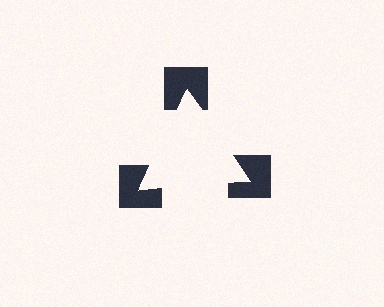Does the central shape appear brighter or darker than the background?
It typically appears slightly brighter than the background, even though no actual brightness change is drawn.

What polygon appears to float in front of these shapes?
An illusory triangle — its edges are inferred from the aligned wedge cuts in the notched squares, not physically drawn.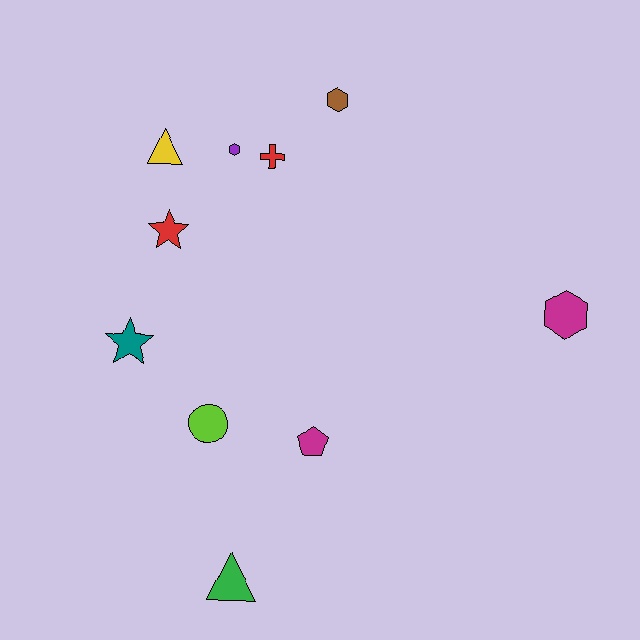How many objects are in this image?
There are 10 objects.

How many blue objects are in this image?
There are no blue objects.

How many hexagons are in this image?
There are 3 hexagons.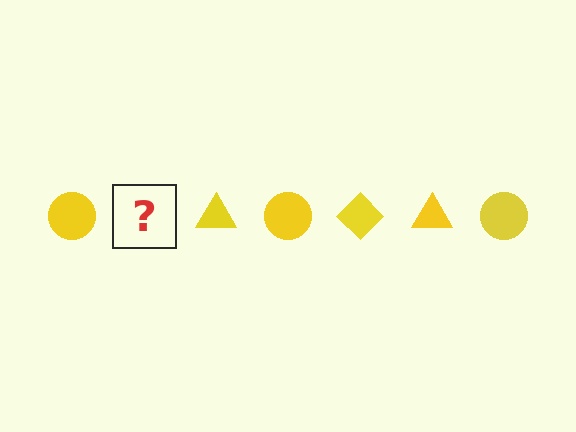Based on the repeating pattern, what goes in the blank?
The blank should be a yellow diamond.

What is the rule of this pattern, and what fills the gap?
The rule is that the pattern cycles through circle, diamond, triangle shapes in yellow. The gap should be filled with a yellow diamond.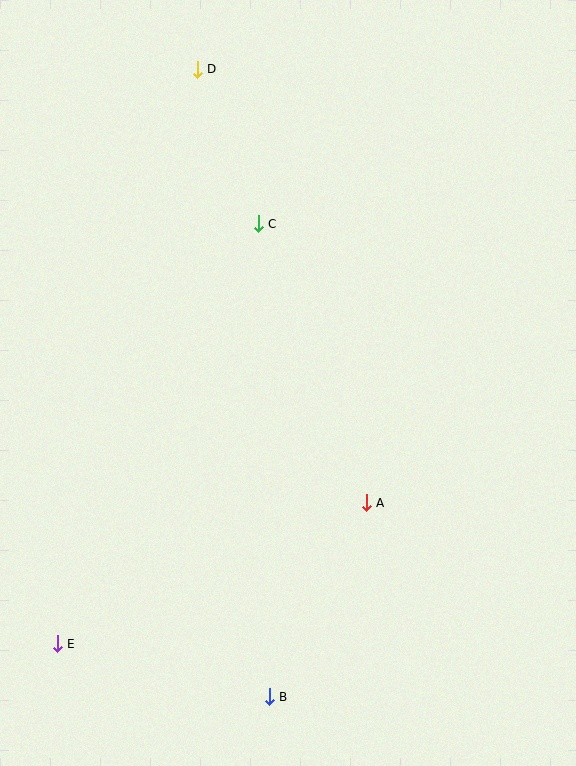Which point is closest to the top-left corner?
Point D is closest to the top-left corner.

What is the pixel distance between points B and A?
The distance between B and A is 217 pixels.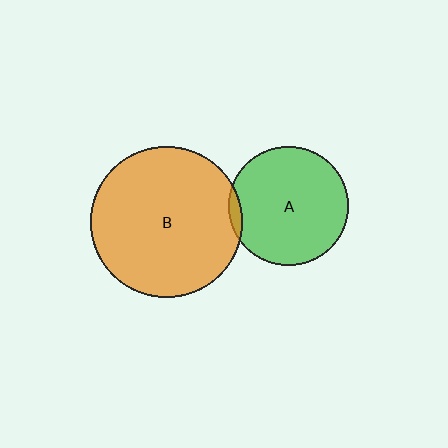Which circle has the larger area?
Circle B (orange).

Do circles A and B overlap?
Yes.